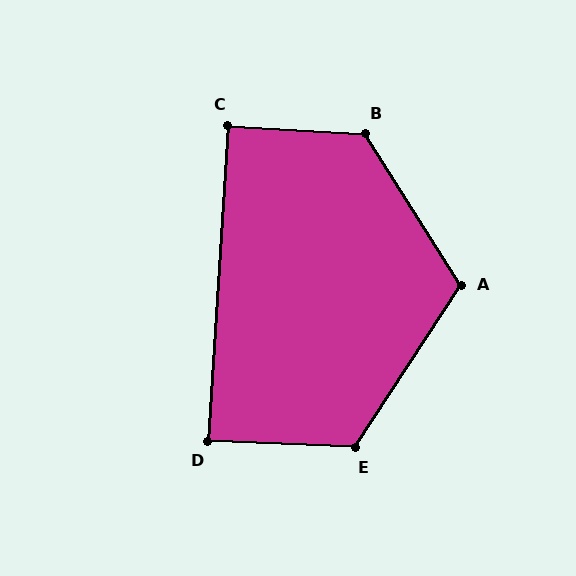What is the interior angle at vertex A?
Approximately 115 degrees (obtuse).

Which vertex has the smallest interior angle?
D, at approximately 89 degrees.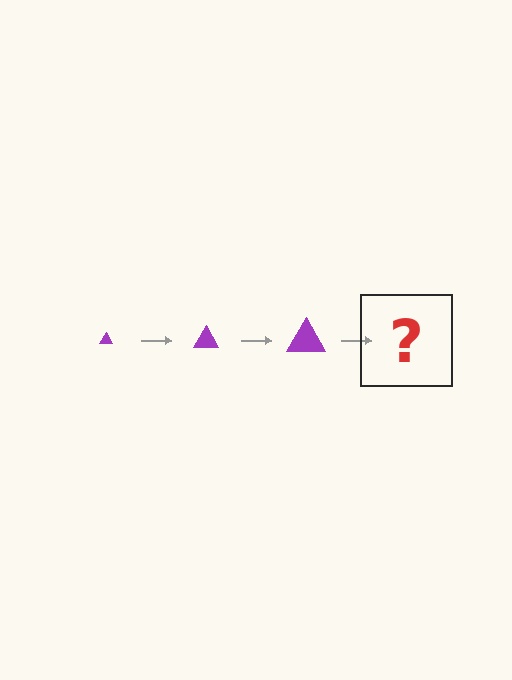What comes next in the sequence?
The next element should be a purple triangle, larger than the previous one.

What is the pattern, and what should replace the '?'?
The pattern is that the triangle gets progressively larger each step. The '?' should be a purple triangle, larger than the previous one.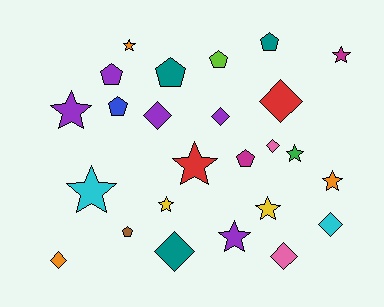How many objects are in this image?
There are 25 objects.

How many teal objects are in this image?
There are 3 teal objects.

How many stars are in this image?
There are 10 stars.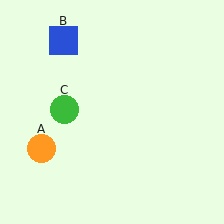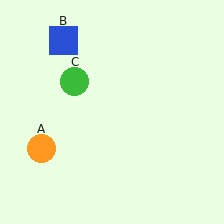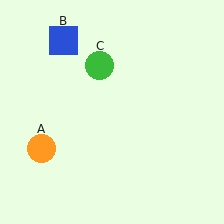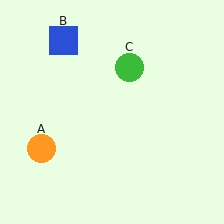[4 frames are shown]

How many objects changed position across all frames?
1 object changed position: green circle (object C).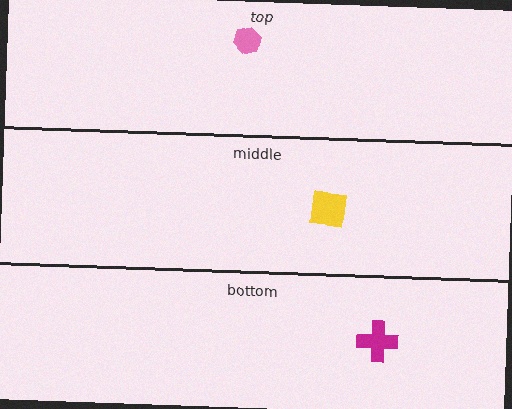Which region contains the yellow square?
The middle region.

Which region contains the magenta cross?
The bottom region.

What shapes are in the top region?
The pink hexagon.